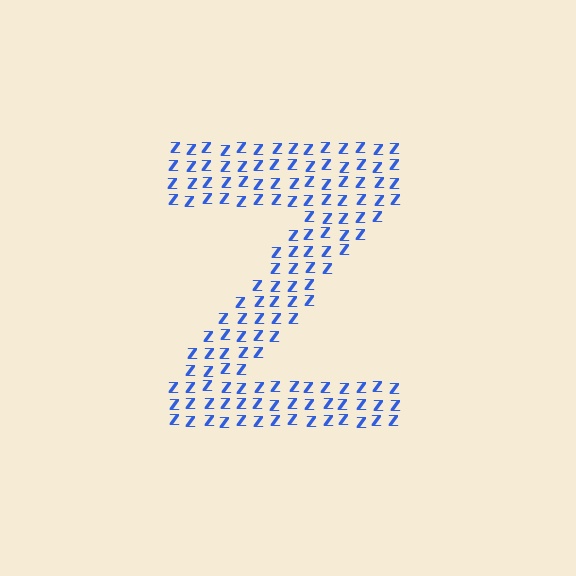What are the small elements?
The small elements are letter Z's.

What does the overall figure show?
The overall figure shows the letter Z.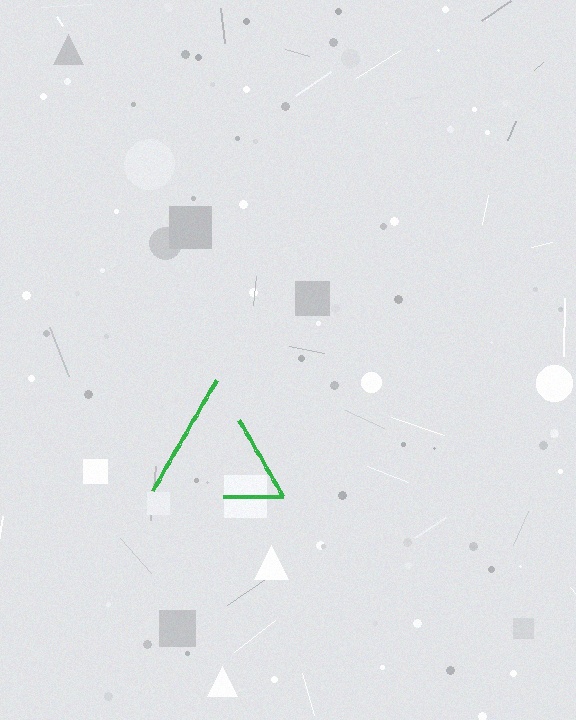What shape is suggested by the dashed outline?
The dashed outline suggests a triangle.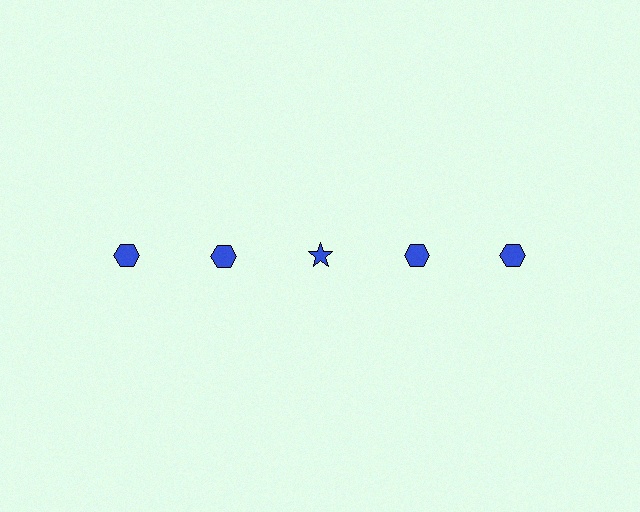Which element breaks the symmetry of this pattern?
The blue star in the top row, center column breaks the symmetry. All other shapes are blue hexagons.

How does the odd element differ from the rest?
It has a different shape: star instead of hexagon.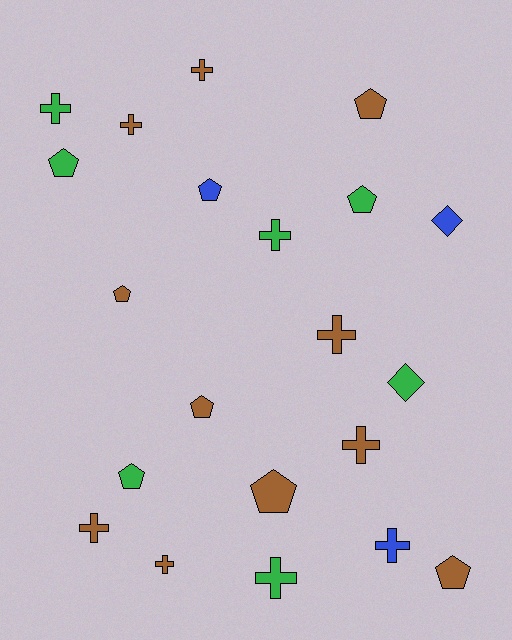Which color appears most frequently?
Brown, with 11 objects.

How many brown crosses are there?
There are 6 brown crosses.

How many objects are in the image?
There are 21 objects.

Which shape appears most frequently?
Cross, with 10 objects.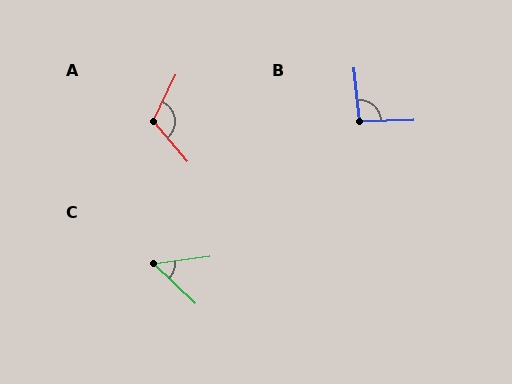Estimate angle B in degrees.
Approximately 94 degrees.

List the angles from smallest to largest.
C (51°), B (94°), A (114°).